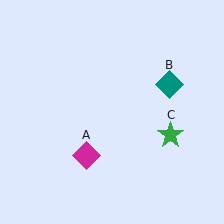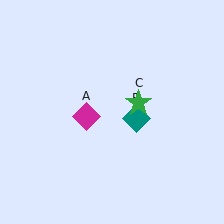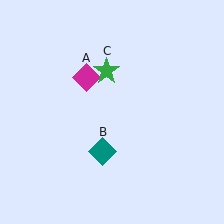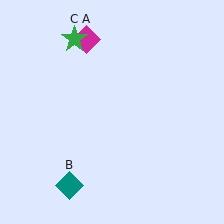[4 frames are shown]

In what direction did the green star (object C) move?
The green star (object C) moved up and to the left.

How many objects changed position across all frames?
3 objects changed position: magenta diamond (object A), teal diamond (object B), green star (object C).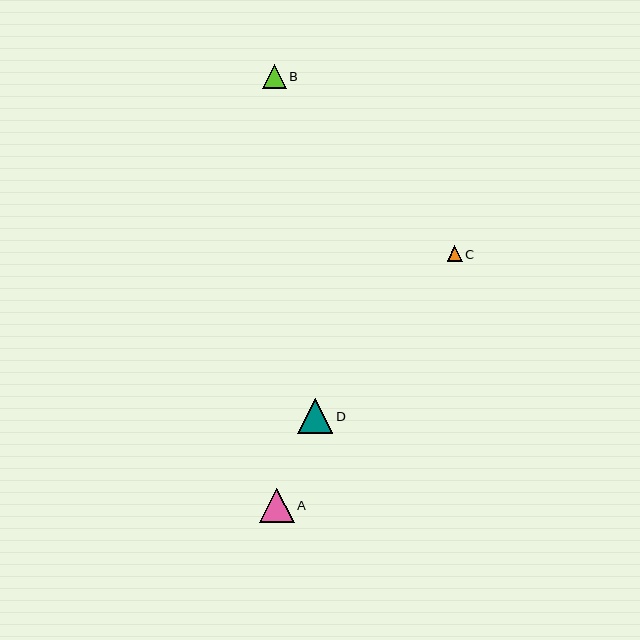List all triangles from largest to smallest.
From largest to smallest: D, A, B, C.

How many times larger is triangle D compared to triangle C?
Triangle D is approximately 2.4 times the size of triangle C.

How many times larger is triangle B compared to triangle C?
Triangle B is approximately 1.6 times the size of triangle C.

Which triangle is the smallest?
Triangle C is the smallest with a size of approximately 15 pixels.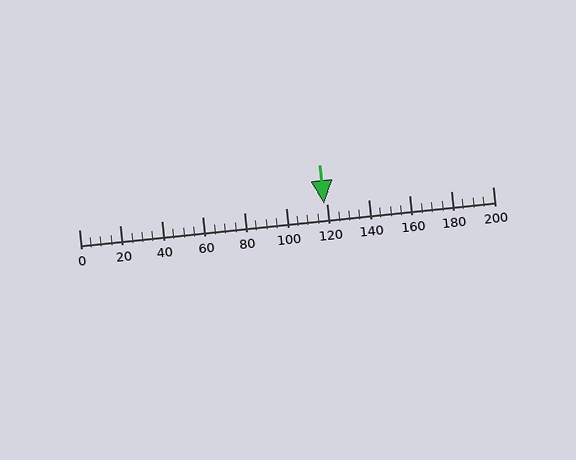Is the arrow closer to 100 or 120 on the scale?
The arrow is closer to 120.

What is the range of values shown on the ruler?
The ruler shows values from 0 to 200.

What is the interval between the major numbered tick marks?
The major tick marks are spaced 20 units apart.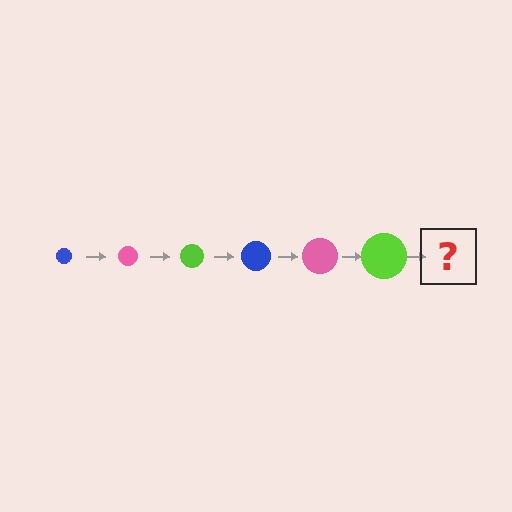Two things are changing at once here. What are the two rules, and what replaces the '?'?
The two rules are that the circle grows larger each step and the color cycles through blue, pink, and lime. The '?' should be a blue circle, larger than the previous one.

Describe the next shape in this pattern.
It should be a blue circle, larger than the previous one.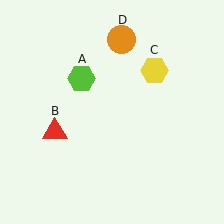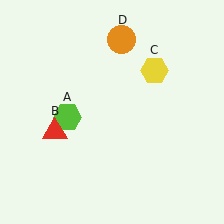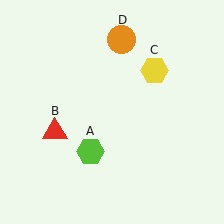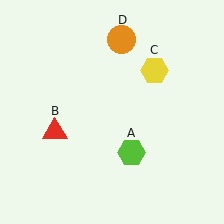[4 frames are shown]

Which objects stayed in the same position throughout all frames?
Red triangle (object B) and yellow hexagon (object C) and orange circle (object D) remained stationary.